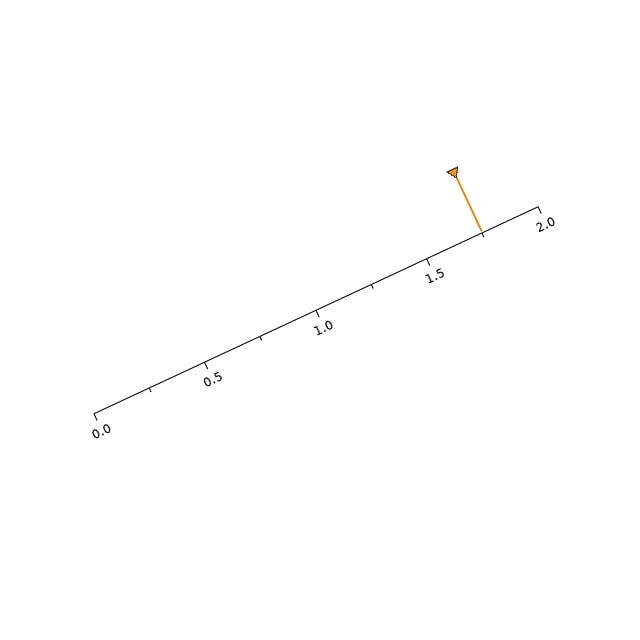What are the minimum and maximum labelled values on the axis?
The axis runs from 0.0 to 2.0.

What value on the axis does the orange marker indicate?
The marker indicates approximately 1.75.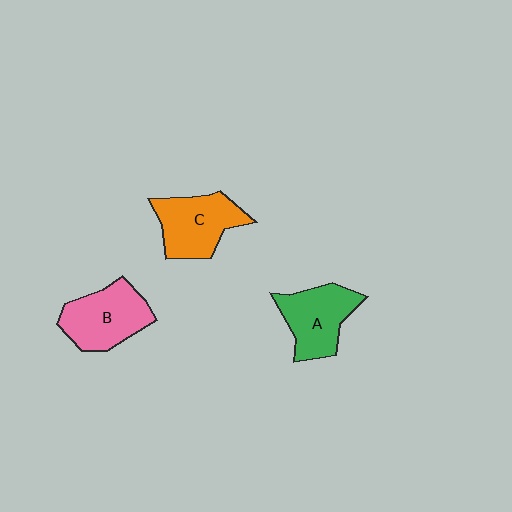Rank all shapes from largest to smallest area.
From largest to smallest: B (pink), C (orange), A (green).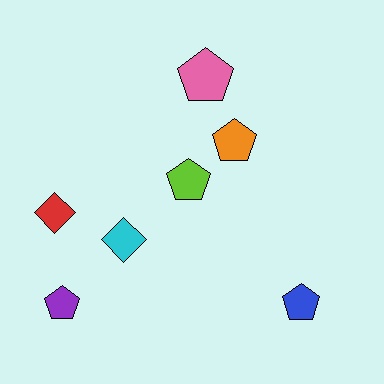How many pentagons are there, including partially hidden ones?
There are 5 pentagons.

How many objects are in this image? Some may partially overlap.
There are 7 objects.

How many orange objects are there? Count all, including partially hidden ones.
There is 1 orange object.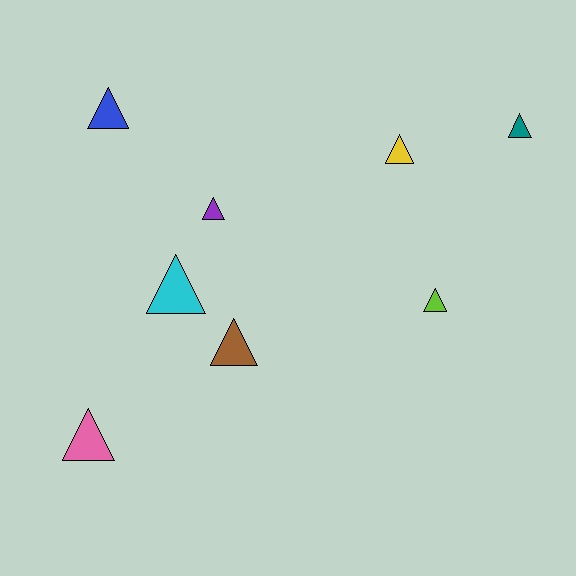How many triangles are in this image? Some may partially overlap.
There are 8 triangles.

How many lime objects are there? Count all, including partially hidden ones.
There is 1 lime object.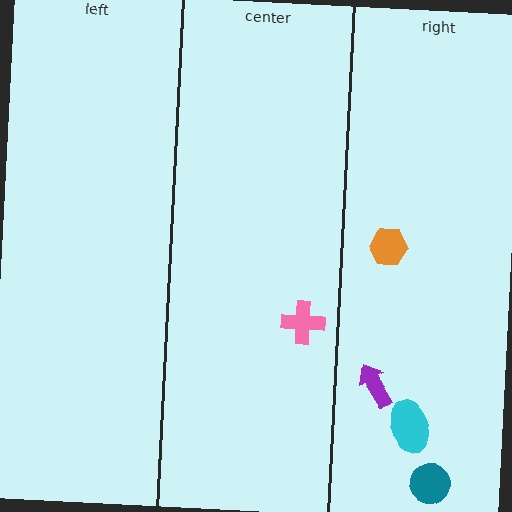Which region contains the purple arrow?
The right region.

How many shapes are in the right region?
4.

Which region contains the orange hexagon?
The right region.